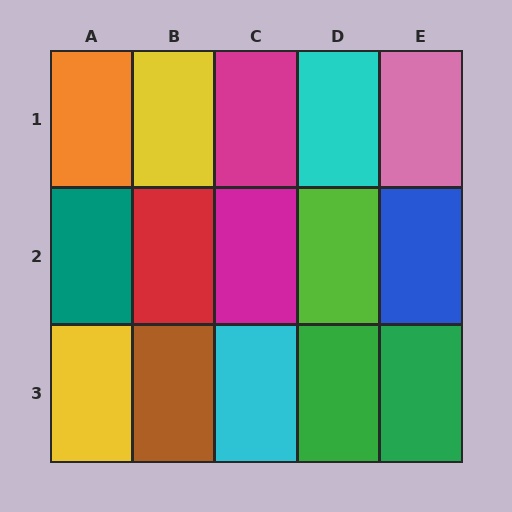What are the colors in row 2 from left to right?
Teal, red, magenta, lime, blue.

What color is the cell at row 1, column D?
Cyan.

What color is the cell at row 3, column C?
Cyan.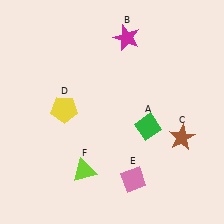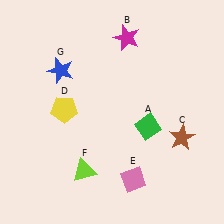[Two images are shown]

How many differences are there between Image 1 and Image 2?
There is 1 difference between the two images.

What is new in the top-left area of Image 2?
A blue star (G) was added in the top-left area of Image 2.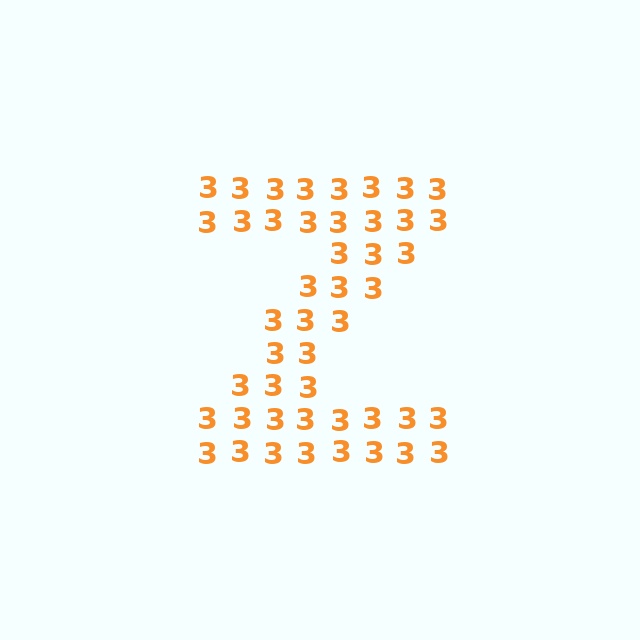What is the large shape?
The large shape is the letter Z.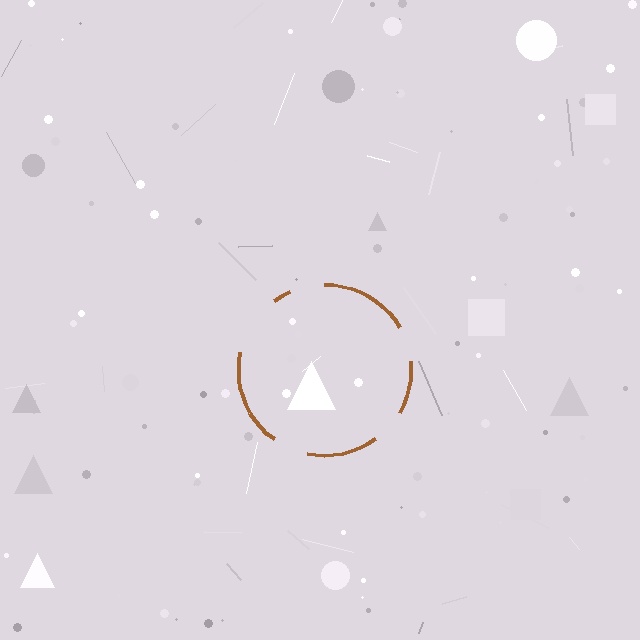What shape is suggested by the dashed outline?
The dashed outline suggests a circle.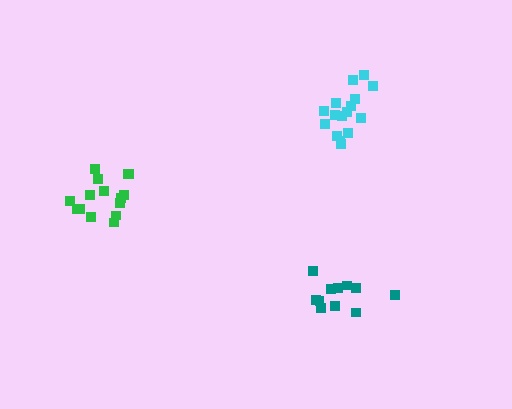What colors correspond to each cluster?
The clusters are colored: green, teal, cyan.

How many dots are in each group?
Group 1: 15 dots, Group 2: 11 dots, Group 3: 16 dots (42 total).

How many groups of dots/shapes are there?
There are 3 groups.